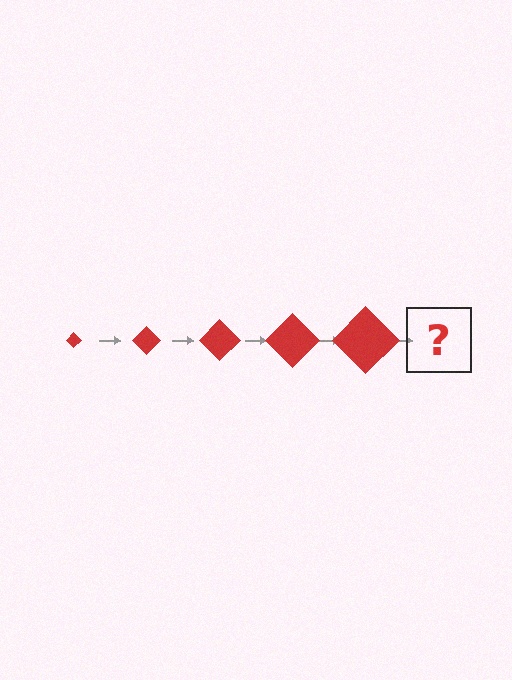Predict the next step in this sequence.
The next step is a red diamond, larger than the previous one.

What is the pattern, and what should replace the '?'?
The pattern is that the diamond gets progressively larger each step. The '?' should be a red diamond, larger than the previous one.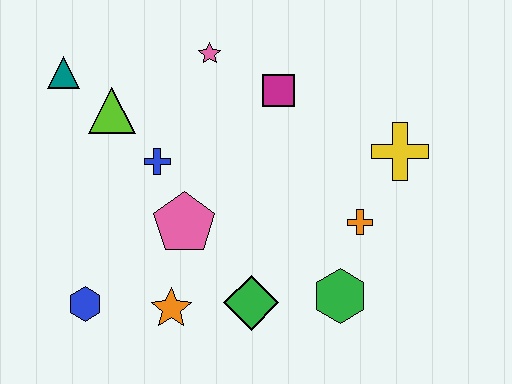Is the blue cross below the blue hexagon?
No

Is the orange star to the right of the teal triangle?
Yes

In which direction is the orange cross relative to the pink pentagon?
The orange cross is to the right of the pink pentagon.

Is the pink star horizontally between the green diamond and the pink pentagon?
Yes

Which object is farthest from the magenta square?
The blue hexagon is farthest from the magenta square.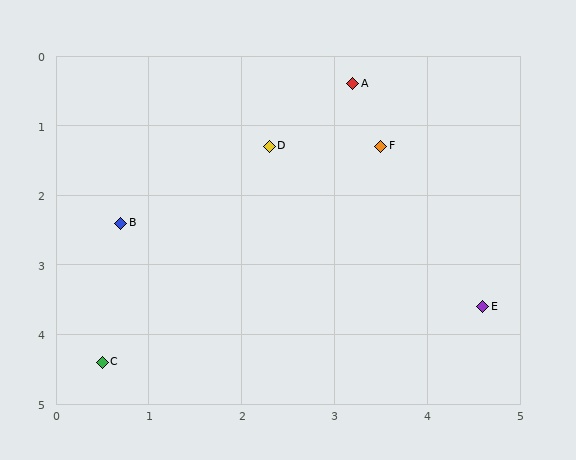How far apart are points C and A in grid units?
Points C and A are about 4.8 grid units apart.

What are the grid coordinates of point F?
Point F is at approximately (3.5, 1.3).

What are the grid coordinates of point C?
Point C is at approximately (0.5, 4.4).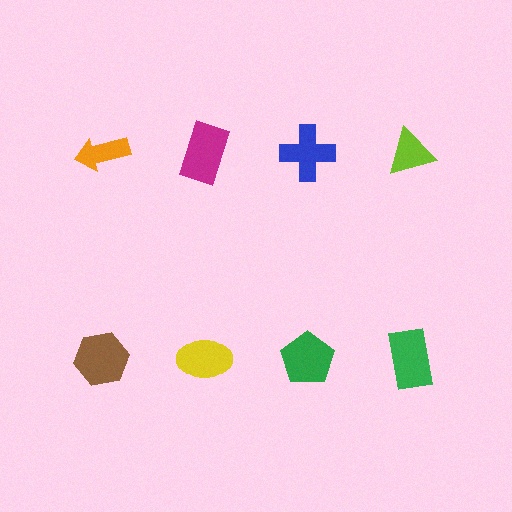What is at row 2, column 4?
A green rectangle.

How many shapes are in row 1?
4 shapes.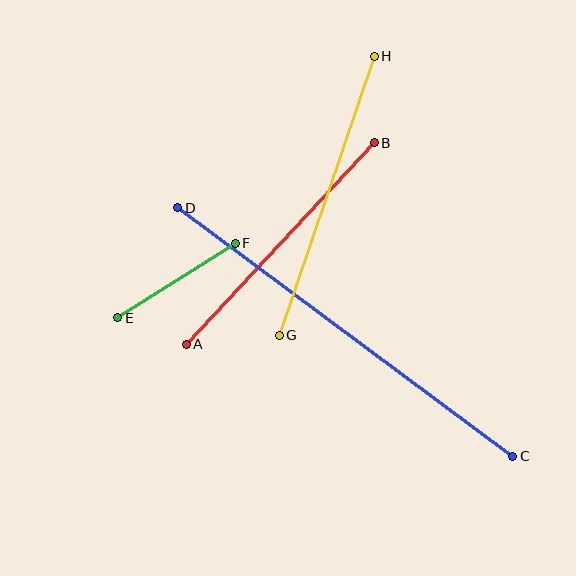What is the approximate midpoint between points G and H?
The midpoint is at approximately (327, 196) pixels.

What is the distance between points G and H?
The distance is approximately 294 pixels.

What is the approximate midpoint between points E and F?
The midpoint is at approximately (176, 280) pixels.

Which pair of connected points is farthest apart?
Points C and D are farthest apart.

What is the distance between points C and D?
The distance is approximately 417 pixels.